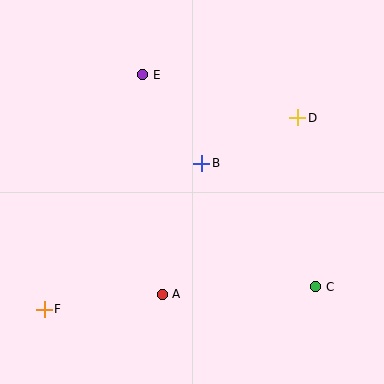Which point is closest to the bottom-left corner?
Point F is closest to the bottom-left corner.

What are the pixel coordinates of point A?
Point A is at (162, 294).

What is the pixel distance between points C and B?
The distance between C and B is 168 pixels.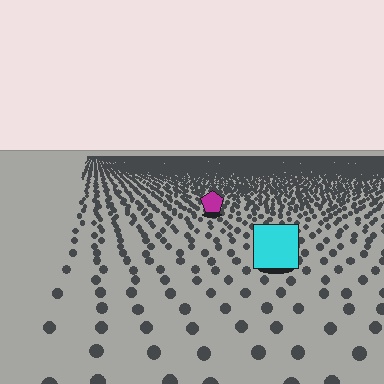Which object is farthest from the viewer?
The magenta pentagon is farthest from the viewer. It appears smaller and the ground texture around it is denser.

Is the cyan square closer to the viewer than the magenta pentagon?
Yes. The cyan square is closer — you can tell from the texture gradient: the ground texture is coarser near it.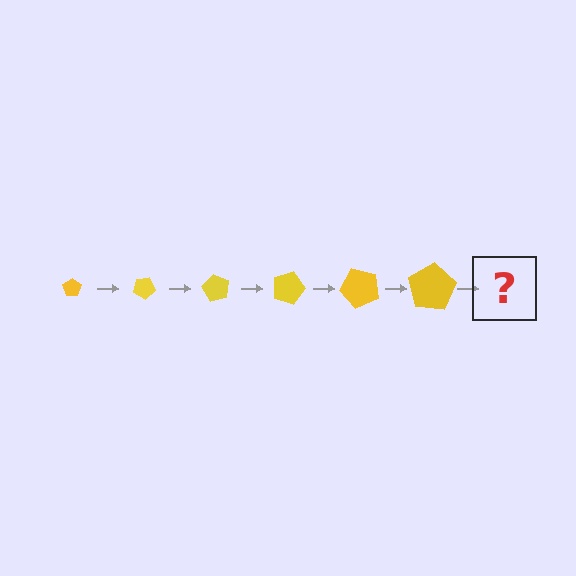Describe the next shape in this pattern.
It should be a pentagon, larger than the previous one and rotated 180 degrees from the start.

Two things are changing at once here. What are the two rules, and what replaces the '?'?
The two rules are that the pentagon grows larger each step and it rotates 30 degrees each step. The '?' should be a pentagon, larger than the previous one and rotated 180 degrees from the start.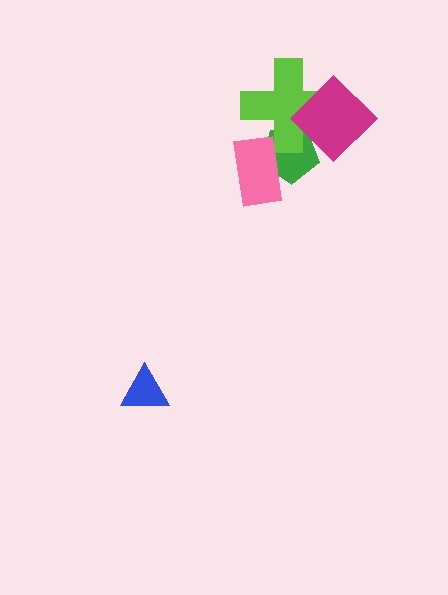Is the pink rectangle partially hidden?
No, no other shape covers it.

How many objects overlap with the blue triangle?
0 objects overlap with the blue triangle.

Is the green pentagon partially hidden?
Yes, it is partially covered by another shape.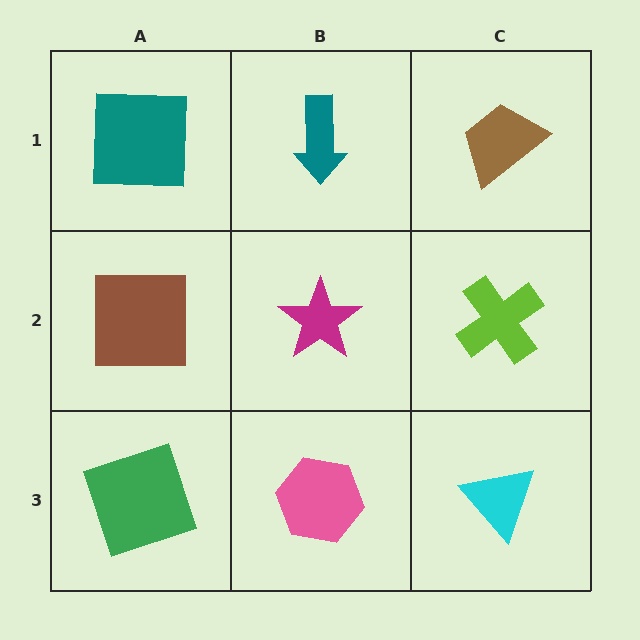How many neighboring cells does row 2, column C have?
3.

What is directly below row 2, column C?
A cyan triangle.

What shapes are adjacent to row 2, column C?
A brown trapezoid (row 1, column C), a cyan triangle (row 3, column C), a magenta star (row 2, column B).